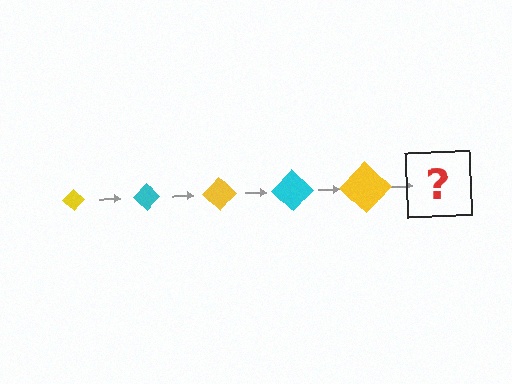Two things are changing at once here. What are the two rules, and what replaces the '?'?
The two rules are that the diamond grows larger each step and the color cycles through yellow and cyan. The '?' should be a cyan diamond, larger than the previous one.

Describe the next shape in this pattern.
It should be a cyan diamond, larger than the previous one.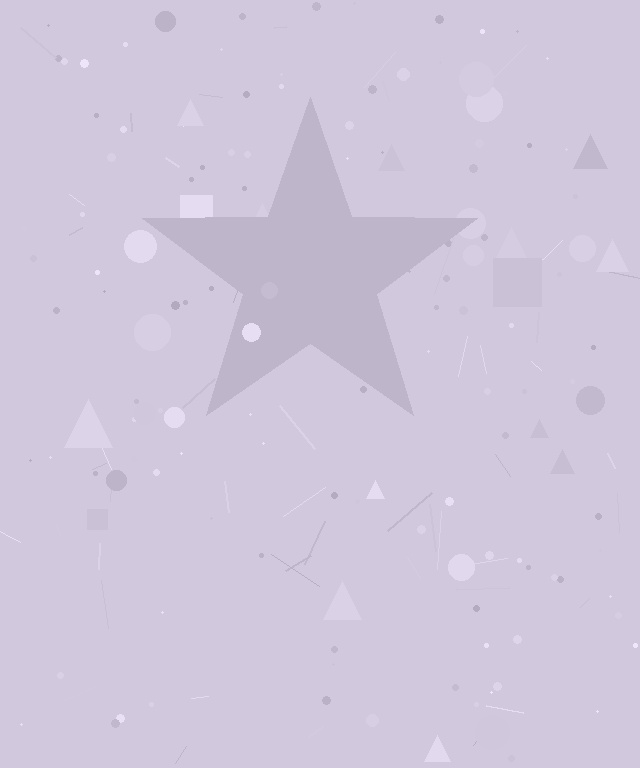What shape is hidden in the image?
A star is hidden in the image.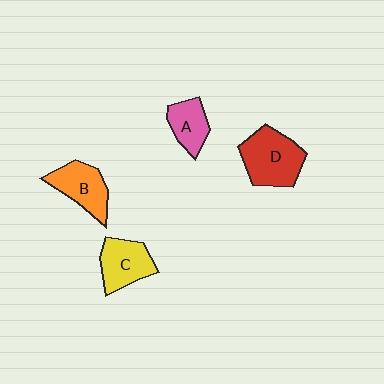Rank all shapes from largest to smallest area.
From largest to smallest: D (red), C (yellow), B (orange), A (pink).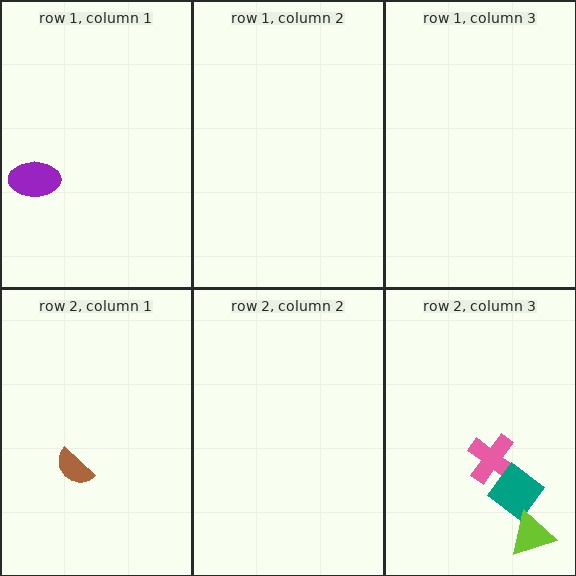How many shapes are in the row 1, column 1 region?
1.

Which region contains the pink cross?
The row 2, column 3 region.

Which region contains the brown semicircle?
The row 2, column 1 region.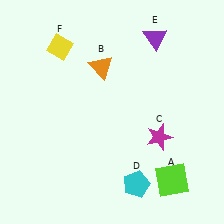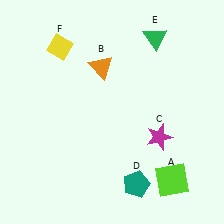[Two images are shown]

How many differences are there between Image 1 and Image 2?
There are 2 differences between the two images.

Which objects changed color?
D changed from cyan to teal. E changed from purple to green.